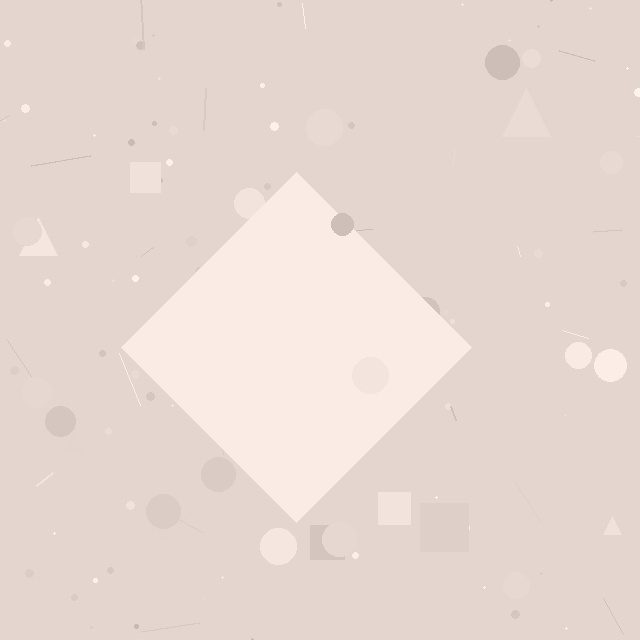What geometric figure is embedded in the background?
A diamond is embedded in the background.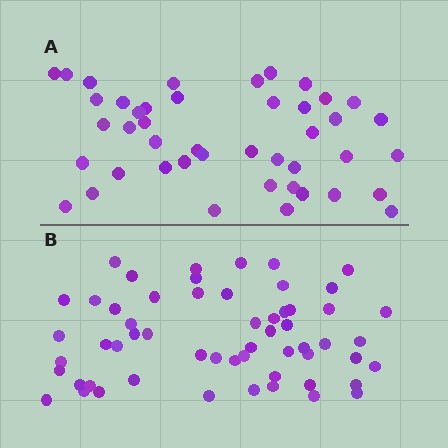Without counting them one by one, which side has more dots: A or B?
Region B (the bottom region) has more dots.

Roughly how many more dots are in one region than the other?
Region B has approximately 15 more dots than region A.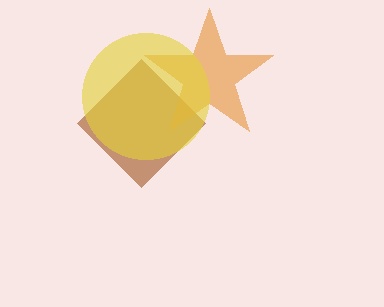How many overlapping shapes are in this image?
There are 3 overlapping shapes in the image.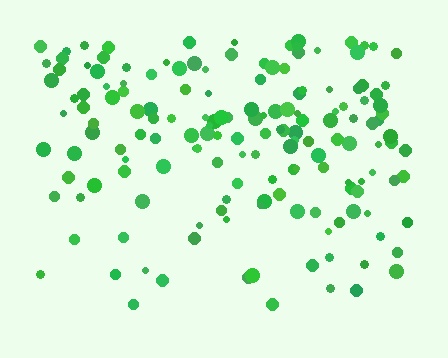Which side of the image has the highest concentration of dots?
The top.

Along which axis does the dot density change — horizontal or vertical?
Vertical.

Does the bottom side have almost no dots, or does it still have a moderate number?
Still a moderate number, just noticeably fewer than the top.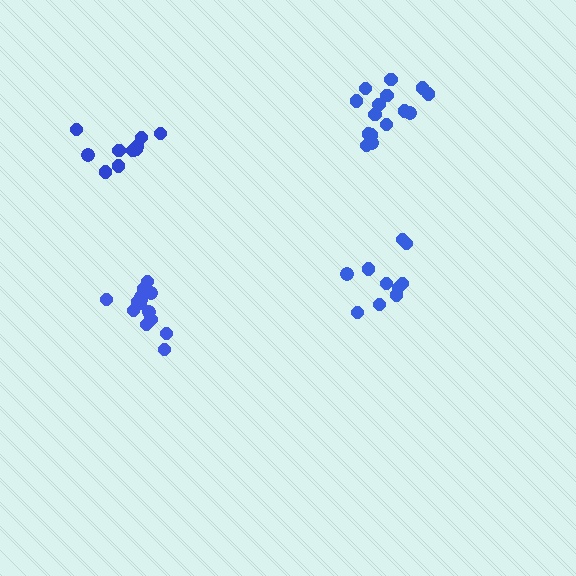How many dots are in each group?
Group 1: 10 dots, Group 2: 15 dots, Group 3: 10 dots, Group 4: 15 dots (50 total).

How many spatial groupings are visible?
There are 4 spatial groupings.